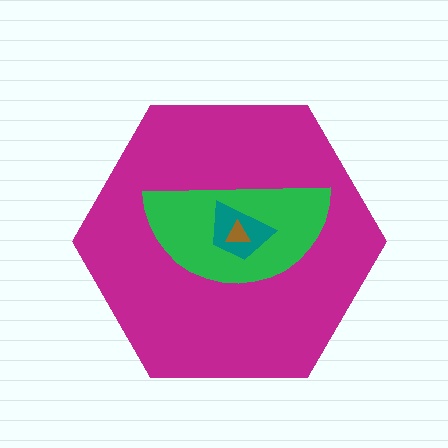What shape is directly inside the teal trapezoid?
The brown triangle.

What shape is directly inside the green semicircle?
The teal trapezoid.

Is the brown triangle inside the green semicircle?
Yes.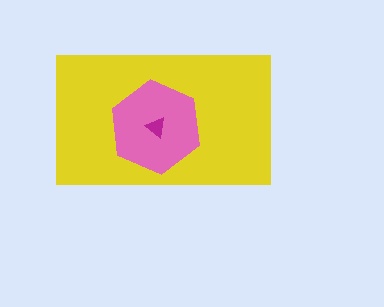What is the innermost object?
The magenta triangle.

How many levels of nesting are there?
3.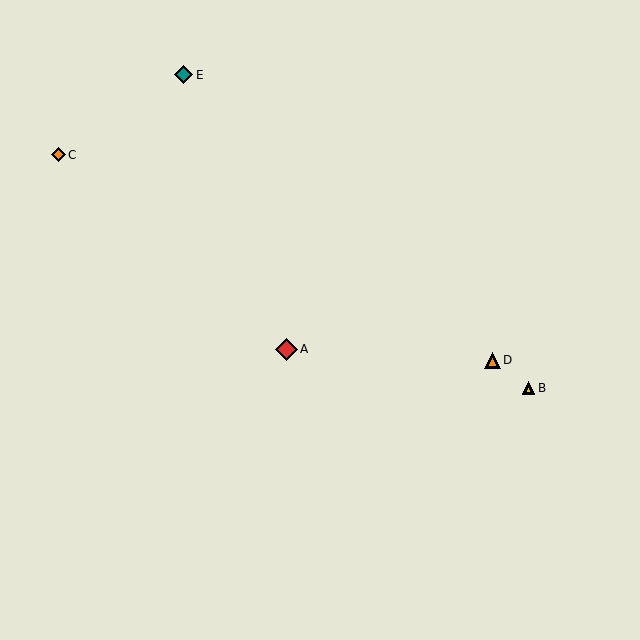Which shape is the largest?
The red diamond (labeled A) is the largest.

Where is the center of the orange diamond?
The center of the orange diamond is at (58, 155).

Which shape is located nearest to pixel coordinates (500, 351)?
The orange triangle (labeled D) at (492, 360) is nearest to that location.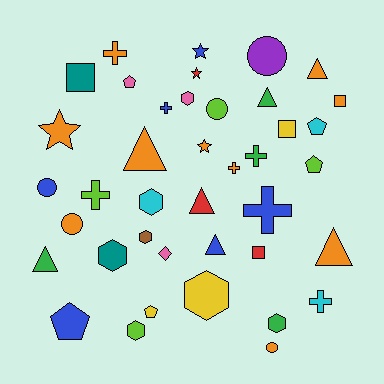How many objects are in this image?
There are 40 objects.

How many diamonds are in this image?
There is 1 diamond.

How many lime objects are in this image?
There are 4 lime objects.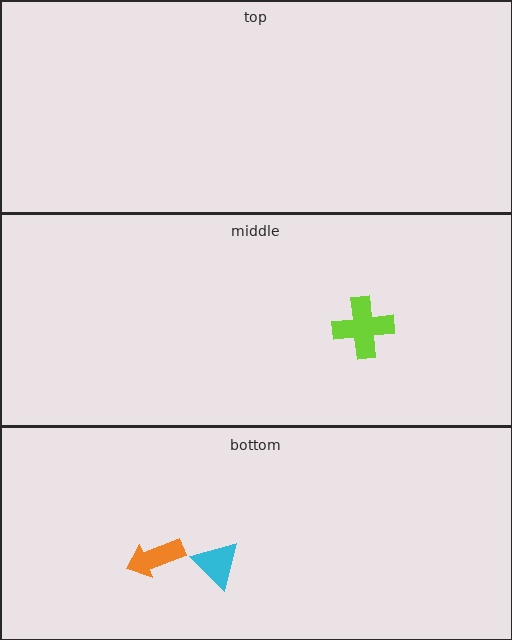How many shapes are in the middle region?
1.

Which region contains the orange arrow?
The bottom region.